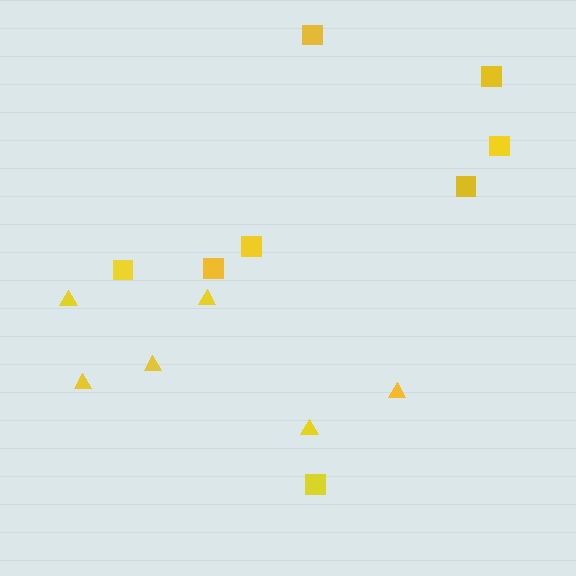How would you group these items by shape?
There are 2 groups: one group of triangles (6) and one group of squares (8).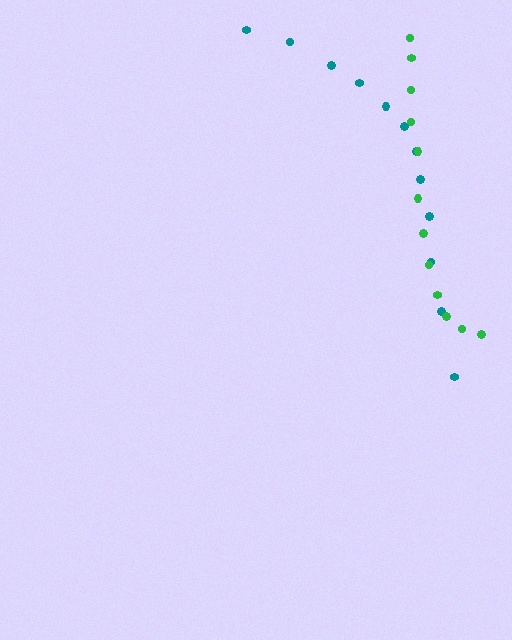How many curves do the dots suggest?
There are 2 distinct paths.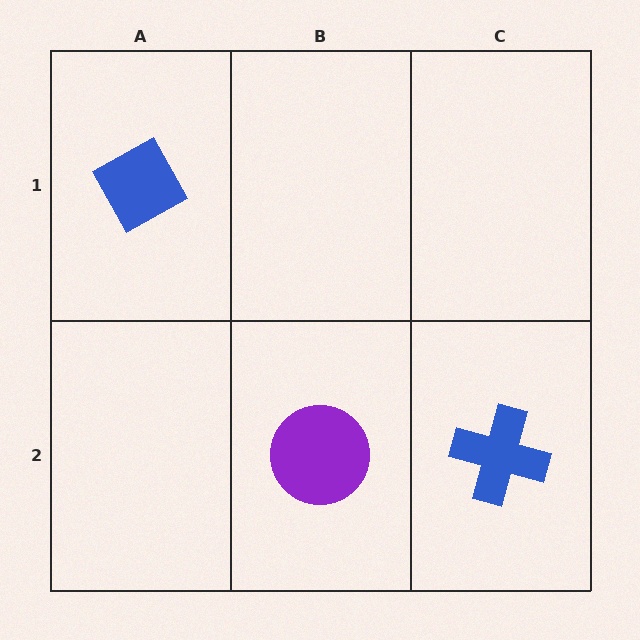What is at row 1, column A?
A blue diamond.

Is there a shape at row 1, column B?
No, that cell is empty.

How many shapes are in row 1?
1 shape.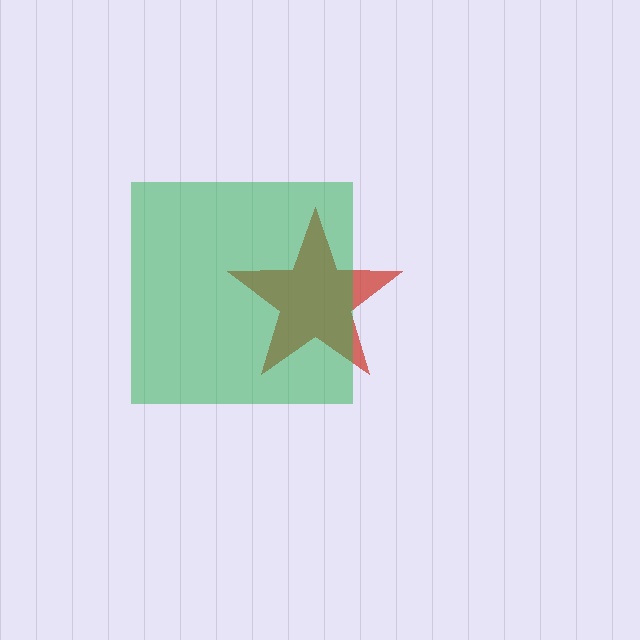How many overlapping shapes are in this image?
There are 2 overlapping shapes in the image.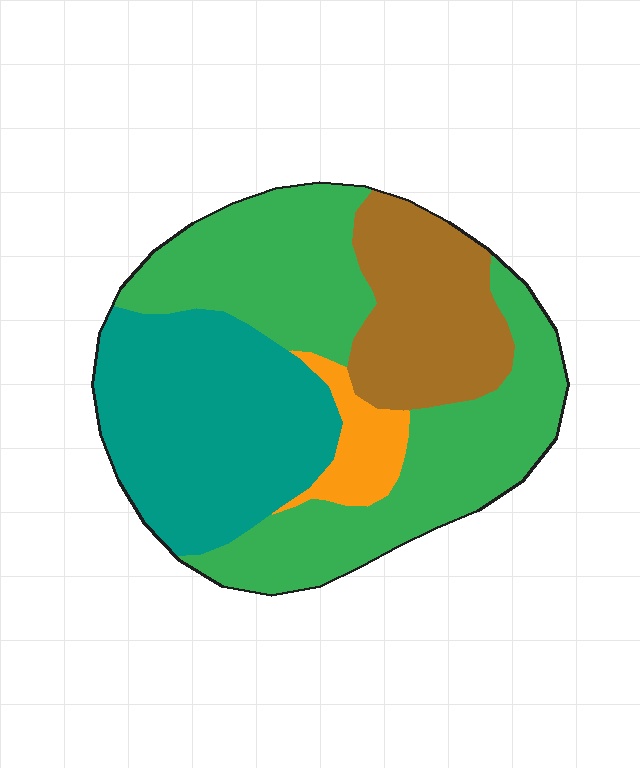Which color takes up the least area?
Orange, at roughly 5%.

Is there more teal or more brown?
Teal.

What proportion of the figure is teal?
Teal covers around 30% of the figure.